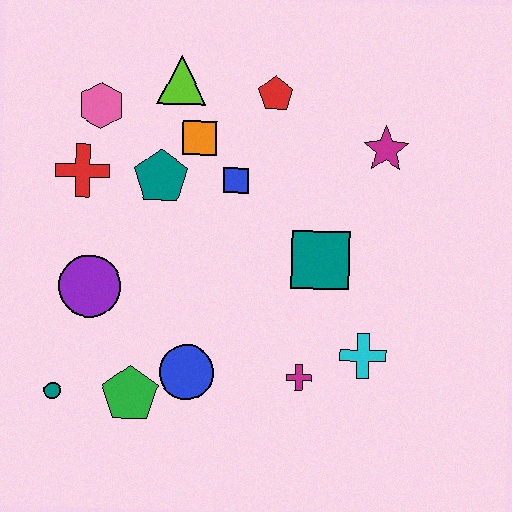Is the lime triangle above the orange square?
Yes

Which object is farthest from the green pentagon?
The magenta star is farthest from the green pentagon.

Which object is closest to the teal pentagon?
The orange square is closest to the teal pentagon.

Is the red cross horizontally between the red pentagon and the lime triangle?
No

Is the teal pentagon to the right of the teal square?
No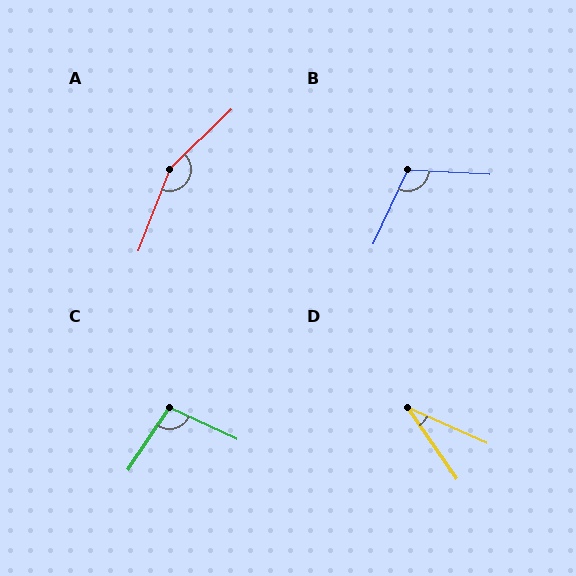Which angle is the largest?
A, at approximately 155 degrees.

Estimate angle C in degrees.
Approximately 98 degrees.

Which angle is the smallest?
D, at approximately 31 degrees.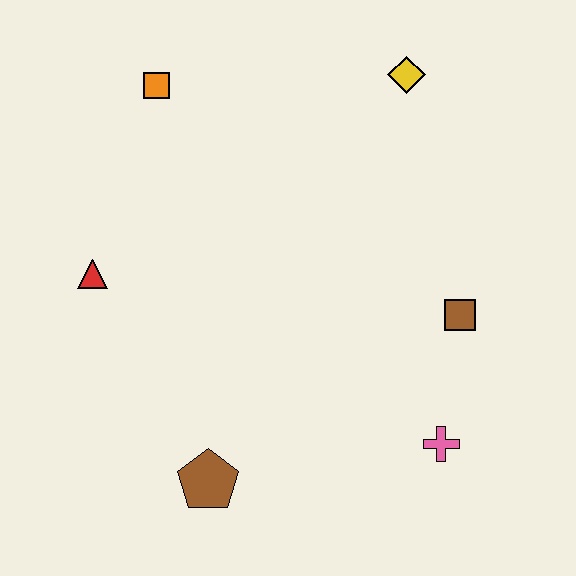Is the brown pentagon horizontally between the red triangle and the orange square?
No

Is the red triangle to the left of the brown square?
Yes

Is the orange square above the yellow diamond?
No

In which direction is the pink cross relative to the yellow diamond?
The pink cross is below the yellow diamond.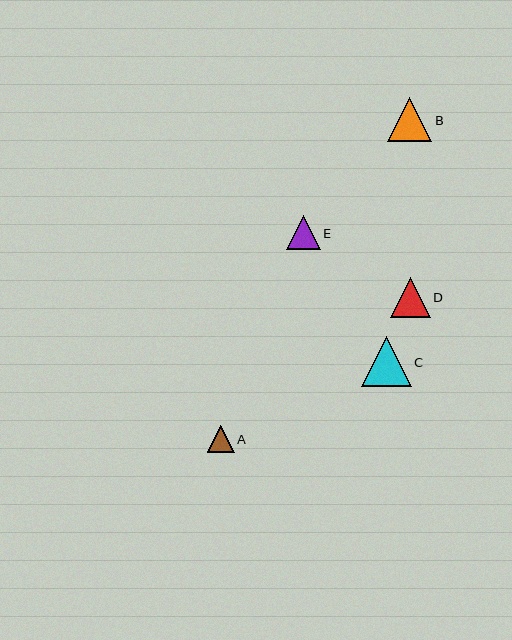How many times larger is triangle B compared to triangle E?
Triangle B is approximately 1.3 times the size of triangle E.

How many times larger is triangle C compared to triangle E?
Triangle C is approximately 1.5 times the size of triangle E.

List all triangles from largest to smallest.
From largest to smallest: C, B, D, E, A.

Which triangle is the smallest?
Triangle A is the smallest with a size of approximately 27 pixels.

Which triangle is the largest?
Triangle C is the largest with a size of approximately 50 pixels.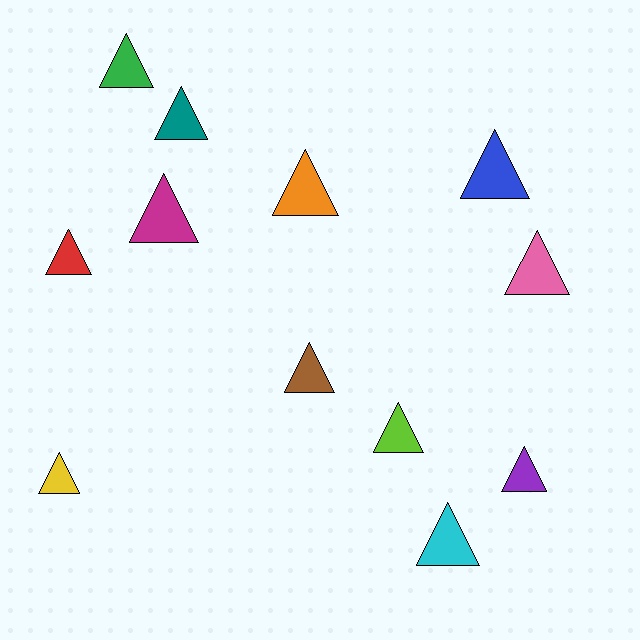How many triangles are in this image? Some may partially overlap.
There are 12 triangles.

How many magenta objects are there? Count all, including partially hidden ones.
There is 1 magenta object.